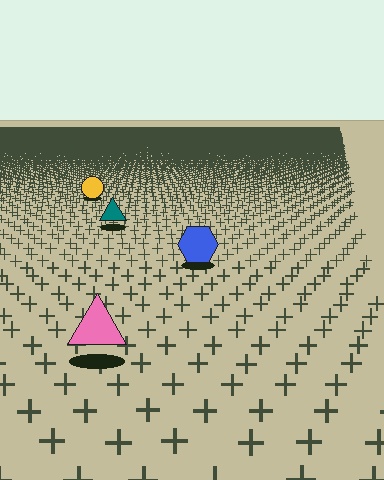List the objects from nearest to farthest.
From nearest to farthest: the pink triangle, the blue hexagon, the teal triangle, the yellow circle.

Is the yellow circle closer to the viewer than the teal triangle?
No. The teal triangle is closer — you can tell from the texture gradient: the ground texture is coarser near it.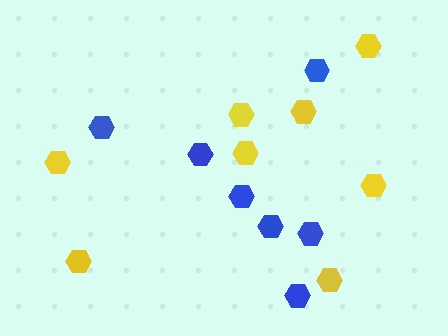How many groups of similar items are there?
There are 2 groups: one group of yellow hexagons (8) and one group of blue hexagons (7).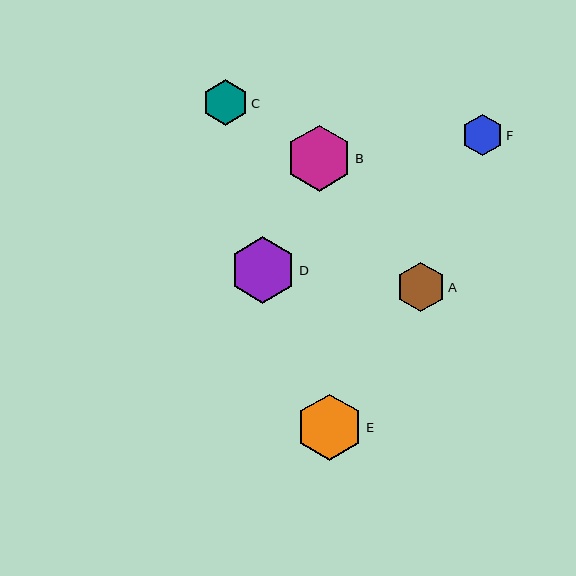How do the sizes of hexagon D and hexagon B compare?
Hexagon D and hexagon B are approximately the same size.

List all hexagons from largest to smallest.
From largest to smallest: D, E, B, A, C, F.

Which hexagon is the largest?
Hexagon D is the largest with a size of approximately 67 pixels.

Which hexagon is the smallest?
Hexagon F is the smallest with a size of approximately 41 pixels.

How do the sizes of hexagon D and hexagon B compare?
Hexagon D and hexagon B are approximately the same size.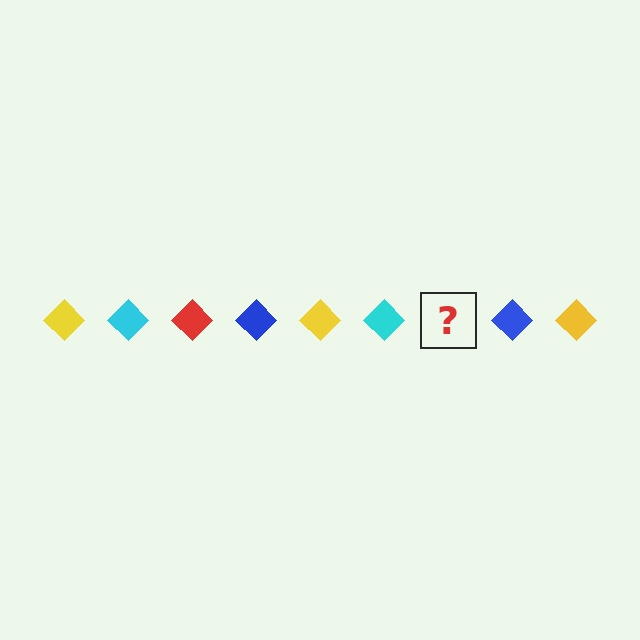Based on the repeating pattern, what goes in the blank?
The blank should be a red diamond.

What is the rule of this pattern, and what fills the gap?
The rule is that the pattern cycles through yellow, cyan, red, blue diamonds. The gap should be filled with a red diamond.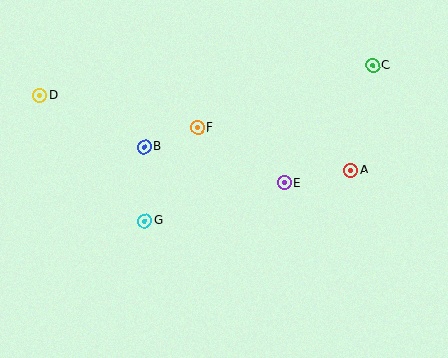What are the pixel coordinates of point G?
Point G is at (145, 221).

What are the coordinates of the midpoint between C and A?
The midpoint between C and A is at (361, 118).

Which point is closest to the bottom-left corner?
Point G is closest to the bottom-left corner.